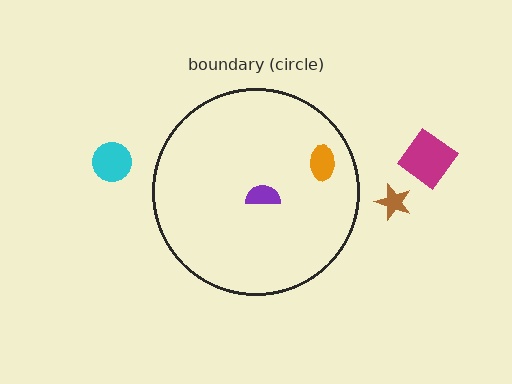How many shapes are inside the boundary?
2 inside, 3 outside.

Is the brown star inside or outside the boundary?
Outside.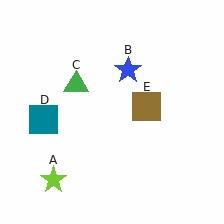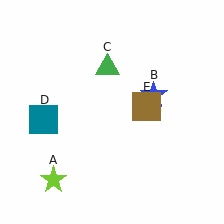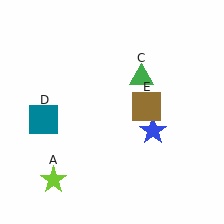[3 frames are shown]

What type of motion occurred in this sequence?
The blue star (object B), green triangle (object C) rotated clockwise around the center of the scene.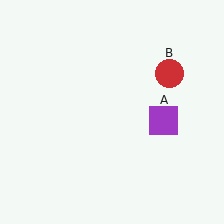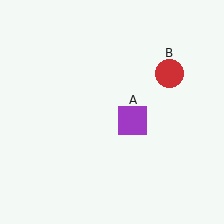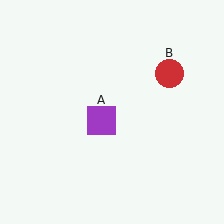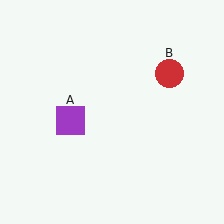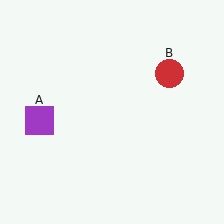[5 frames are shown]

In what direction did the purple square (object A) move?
The purple square (object A) moved left.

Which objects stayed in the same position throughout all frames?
Red circle (object B) remained stationary.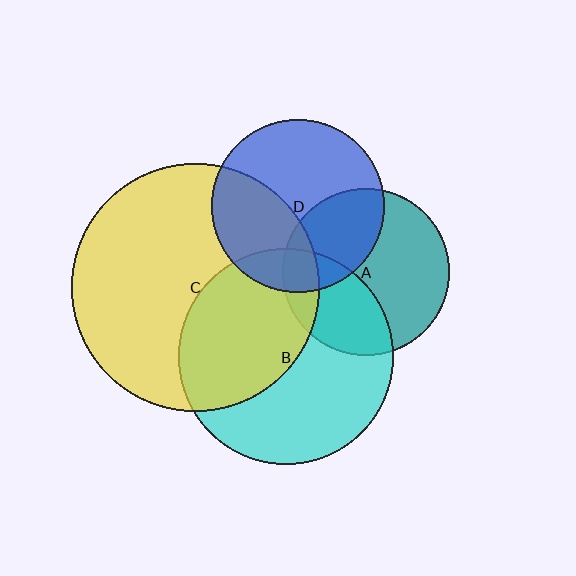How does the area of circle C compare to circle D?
Approximately 2.1 times.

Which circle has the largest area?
Circle C (yellow).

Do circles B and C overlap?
Yes.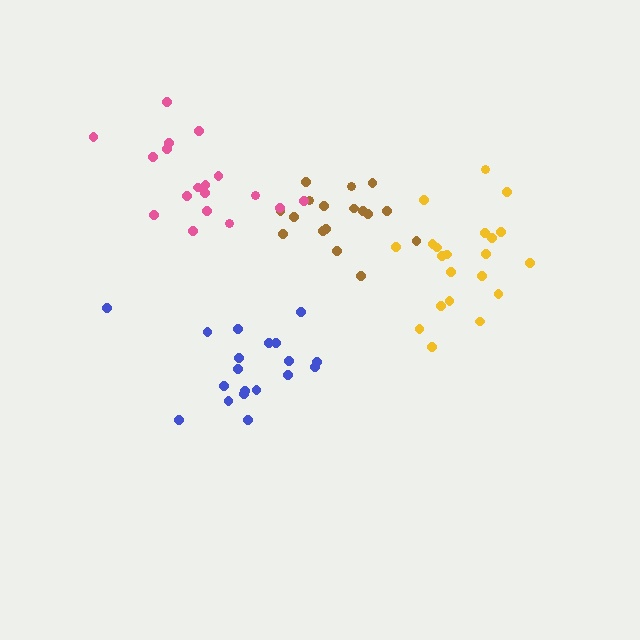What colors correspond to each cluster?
The clusters are colored: yellow, brown, blue, pink.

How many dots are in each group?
Group 1: 21 dots, Group 2: 17 dots, Group 3: 19 dots, Group 4: 18 dots (75 total).